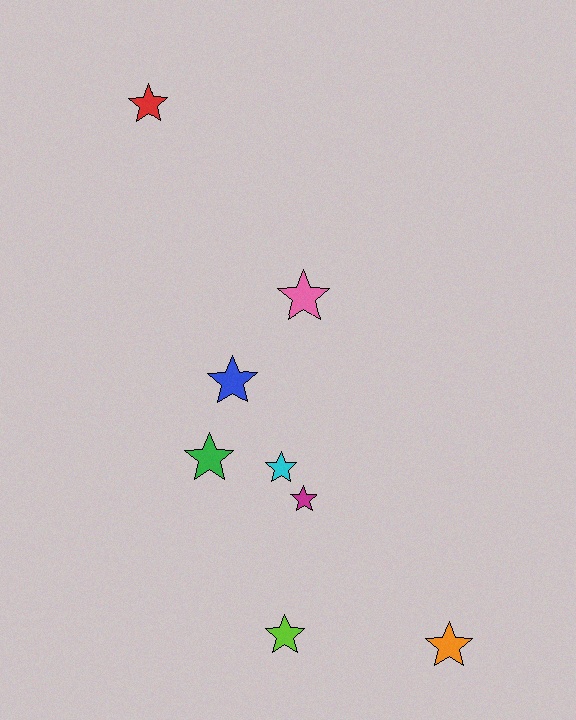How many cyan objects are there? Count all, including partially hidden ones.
There is 1 cyan object.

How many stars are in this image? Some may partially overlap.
There are 8 stars.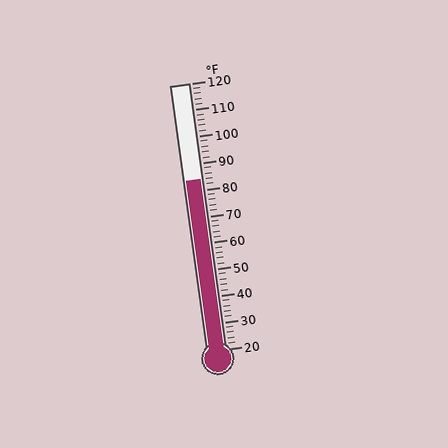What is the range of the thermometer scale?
The thermometer scale ranges from 20°F to 120°F.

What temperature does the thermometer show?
The thermometer shows approximately 84°F.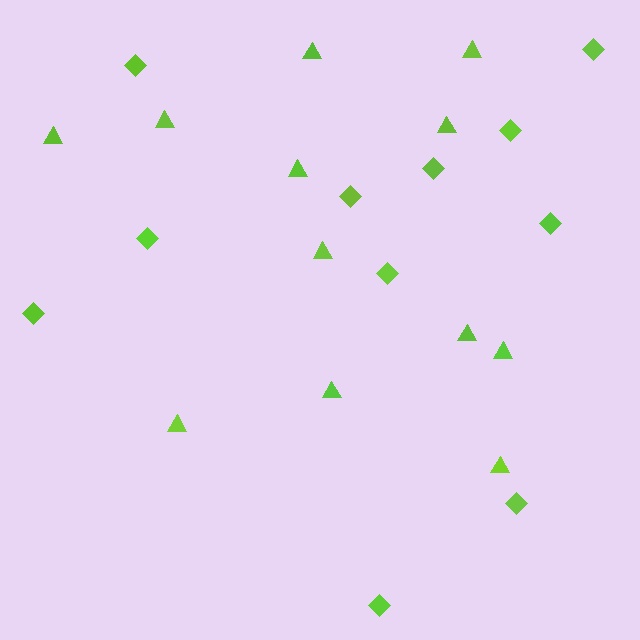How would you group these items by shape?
There are 2 groups: one group of triangles (12) and one group of diamonds (11).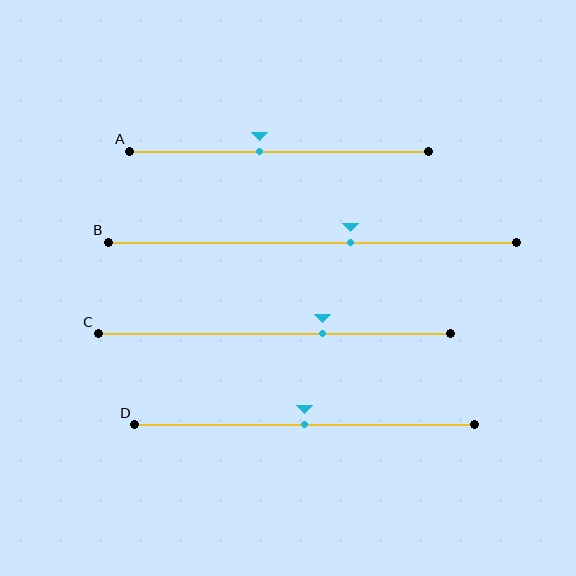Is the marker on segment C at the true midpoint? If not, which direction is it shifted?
No, the marker on segment C is shifted to the right by about 14% of the segment length.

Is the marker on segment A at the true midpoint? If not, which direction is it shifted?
No, the marker on segment A is shifted to the left by about 7% of the segment length.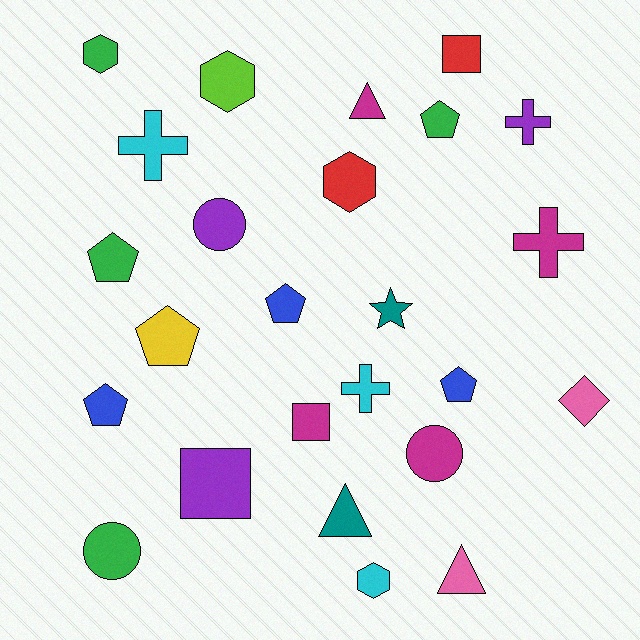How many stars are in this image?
There is 1 star.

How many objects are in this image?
There are 25 objects.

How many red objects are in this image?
There are 2 red objects.